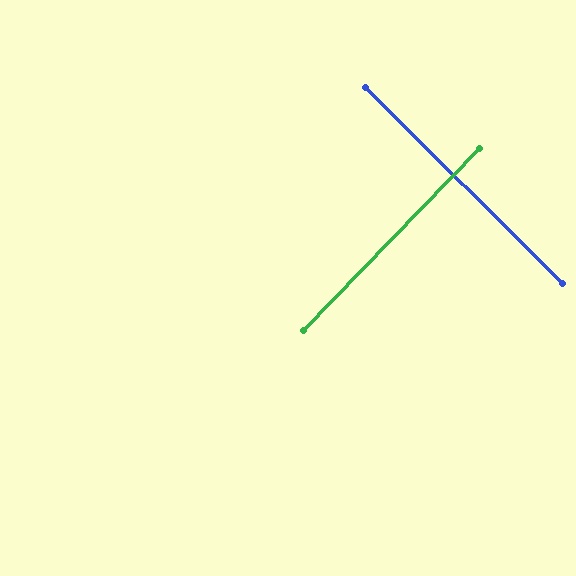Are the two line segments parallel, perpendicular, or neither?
Perpendicular — they meet at approximately 89°.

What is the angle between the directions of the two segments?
Approximately 89 degrees.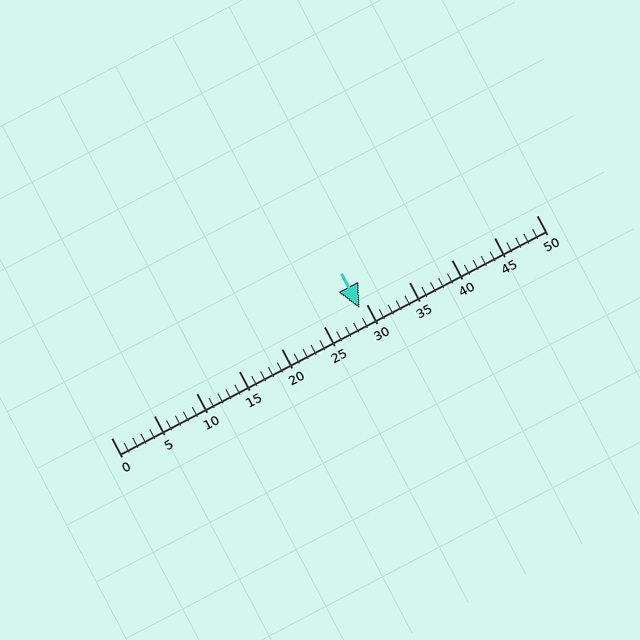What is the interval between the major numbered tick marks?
The major tick marks are spaced 5 units apart.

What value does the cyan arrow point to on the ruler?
The cyan arrow points to approximately 29.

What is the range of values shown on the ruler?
The ruler shows values from 0 to 50.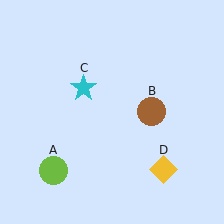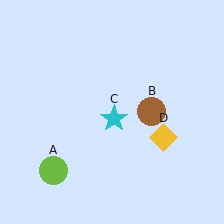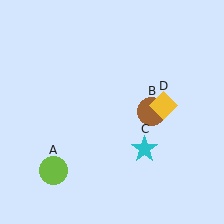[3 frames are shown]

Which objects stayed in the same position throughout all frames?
Lime circle (object A) and brown circle (object B) remained stationary.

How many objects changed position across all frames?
2 objects changed position: cyan star (object C), yellow diamond (object D).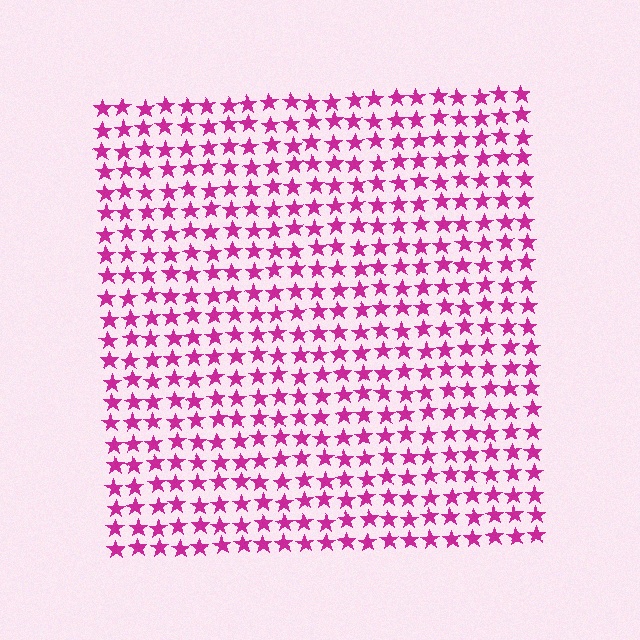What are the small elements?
The small elements are stars.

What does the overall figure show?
The overall figure shows a square.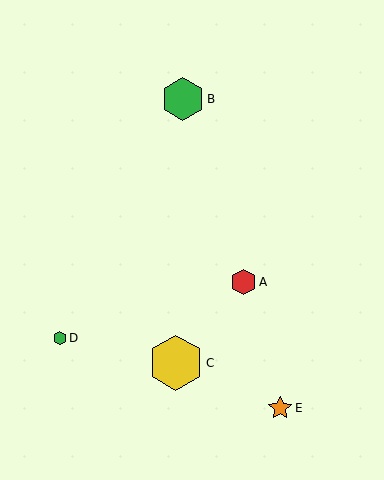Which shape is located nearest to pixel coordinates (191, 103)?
The green hexagon (labeled B) at (183, 99) is nearest to that location.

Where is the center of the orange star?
The center of the orange star is at (280, 408).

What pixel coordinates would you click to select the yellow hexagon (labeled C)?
Click at (176, 363) to select the yellow hexagon C.